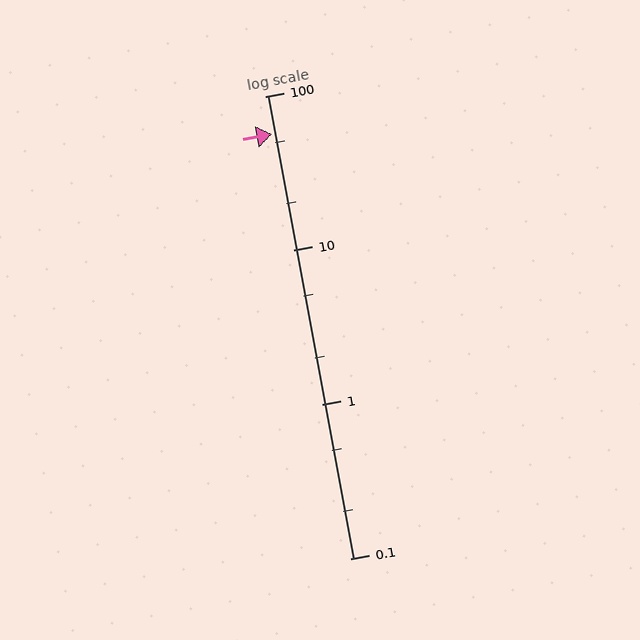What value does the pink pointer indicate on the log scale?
The pointer indicates approximately 57.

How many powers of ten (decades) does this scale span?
The scale spans 3 decades, from 0.1 to 100.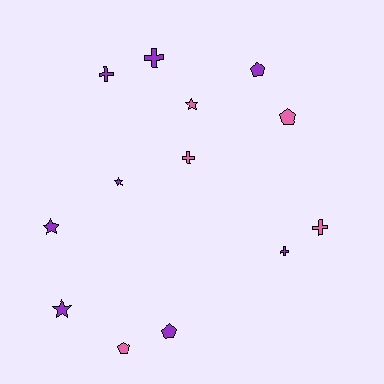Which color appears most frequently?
Purple, with 8 objects.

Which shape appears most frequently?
Cross, with 5 objects.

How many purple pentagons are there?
There are 2 purple pentagons.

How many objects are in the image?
There are 13 objects.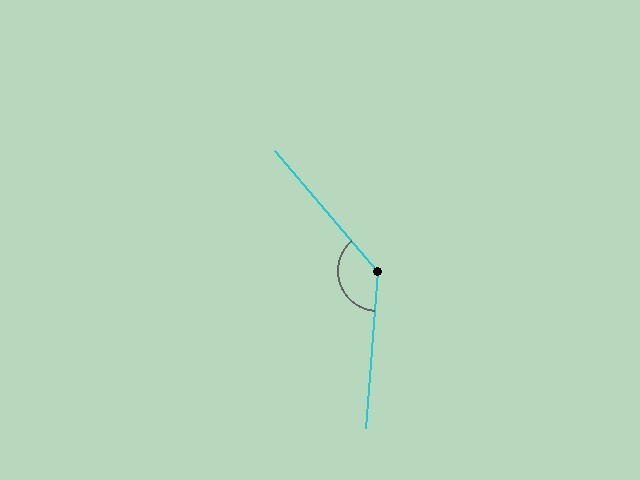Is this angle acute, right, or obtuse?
It is obtuse.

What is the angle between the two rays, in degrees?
Approximately 135 degrees.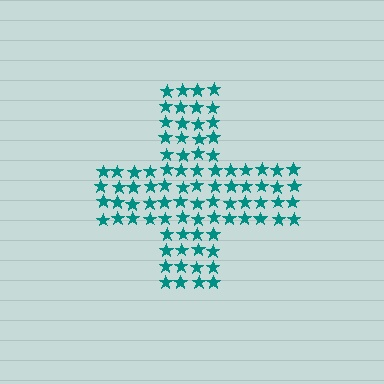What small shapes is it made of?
It is made of small stars.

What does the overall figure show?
The overall figure shows a cross.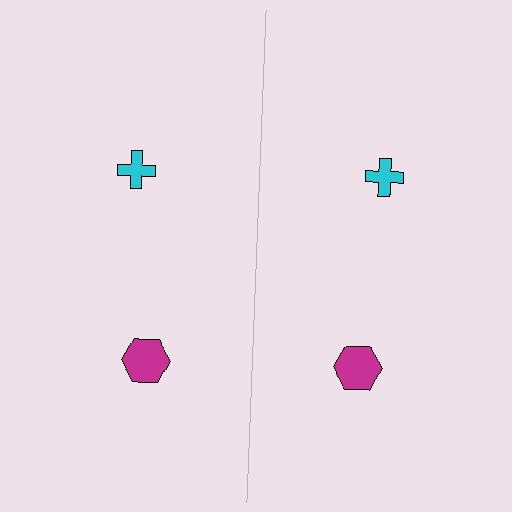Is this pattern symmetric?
Yes, this pattern has bilateral (reflection) symmetry.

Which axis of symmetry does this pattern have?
The pattern has a vertical axis of symmetry running through the center of the image.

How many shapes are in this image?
There are 4 shapes in this image.